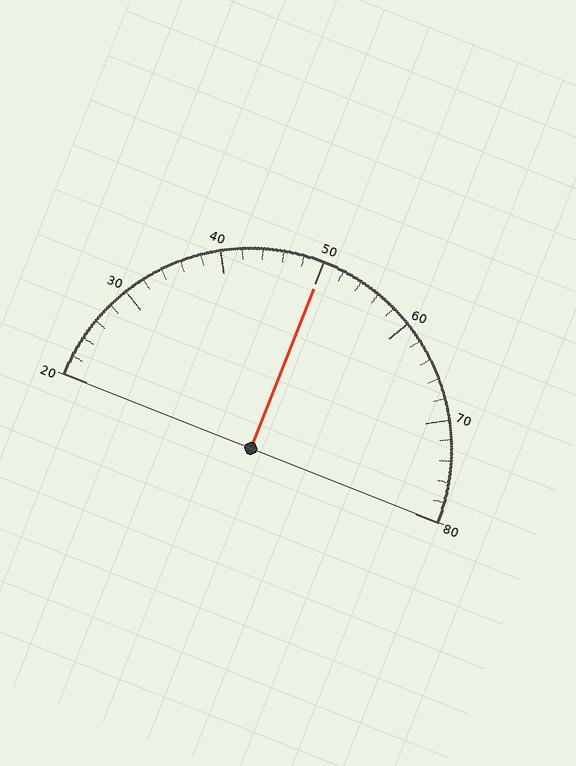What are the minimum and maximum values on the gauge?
The gauge ranges from 20 to 80.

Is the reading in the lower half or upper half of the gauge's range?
The reading is in the upper half of the range (20 to 80).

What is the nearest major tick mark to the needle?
The nearest major tick mark is 50.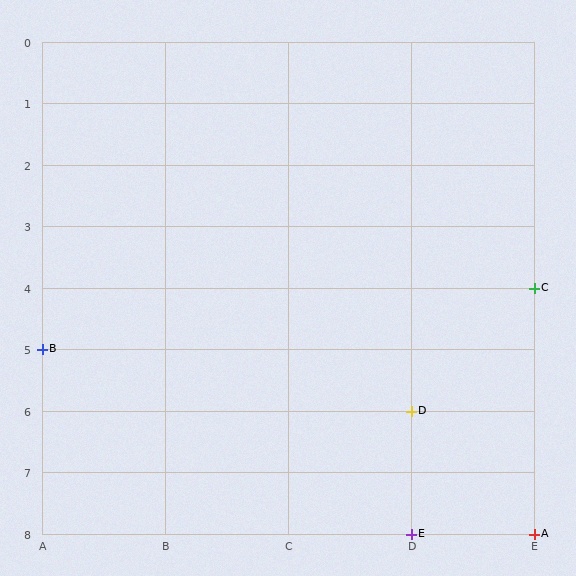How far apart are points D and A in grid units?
Points D and A are 1 column and 2 rows apart (about 2.2 grid units diagonally).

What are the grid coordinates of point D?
Point D is at grid coordinates (D, 6).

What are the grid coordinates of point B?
Point B is at grid coordinates (A, 5).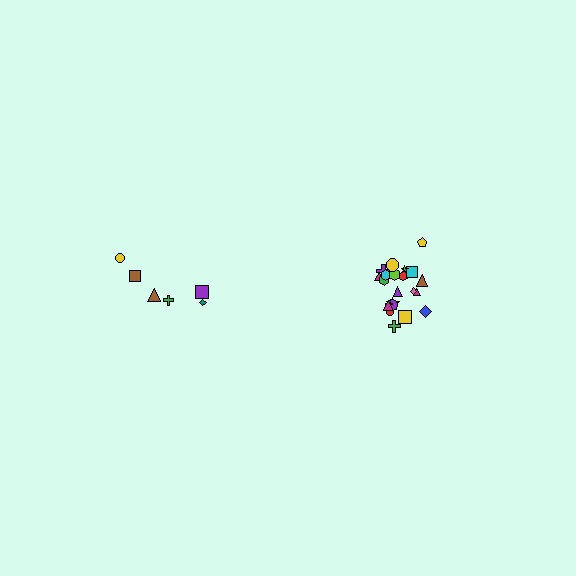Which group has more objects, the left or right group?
The right group.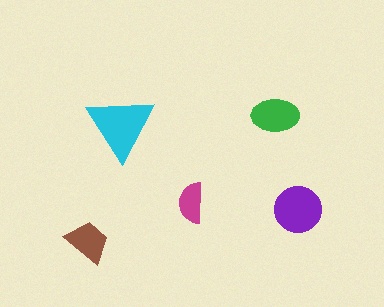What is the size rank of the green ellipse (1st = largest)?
3rd.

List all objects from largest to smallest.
The cyan triangle, the purple circle, the green ellipse, the brown trapezoid, the magenta semicircle.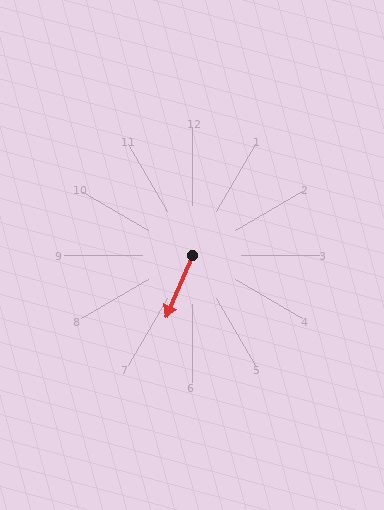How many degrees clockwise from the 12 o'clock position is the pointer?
Approximately 203 degrees.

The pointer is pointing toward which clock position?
Roughly 7 o'clock.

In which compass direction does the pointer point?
Southwest.